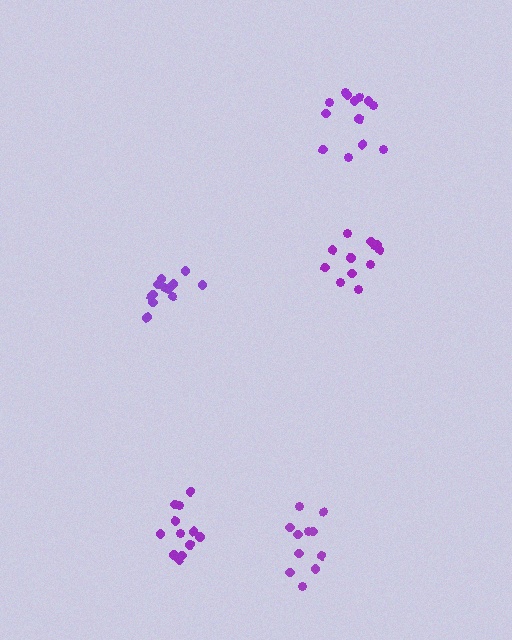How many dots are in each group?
Group 1: 11 dots, Group 2: 13 dots, Group 3: 12 dots, Group 4: 13 dots, Group 5: 12 dots (61 total).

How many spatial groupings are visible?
There are 5 spatial groupings.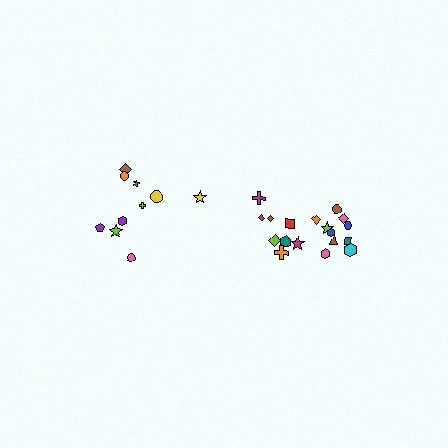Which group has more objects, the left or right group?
The right group.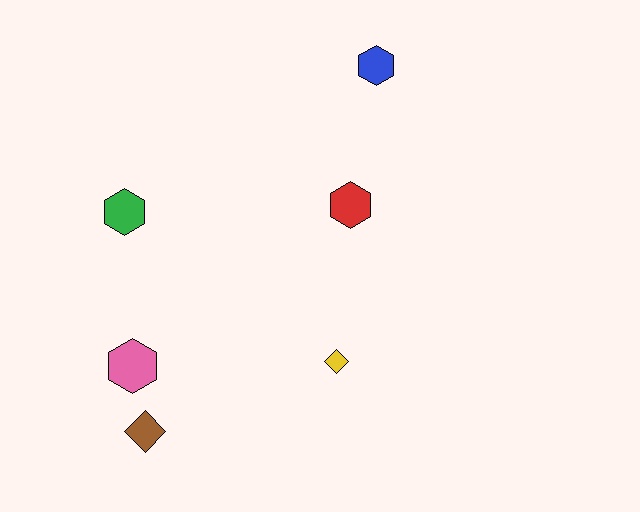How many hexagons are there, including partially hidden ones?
There are 4 hexagons.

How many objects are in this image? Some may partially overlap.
There are 6 objects.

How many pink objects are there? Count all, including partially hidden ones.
There is 1 pink object.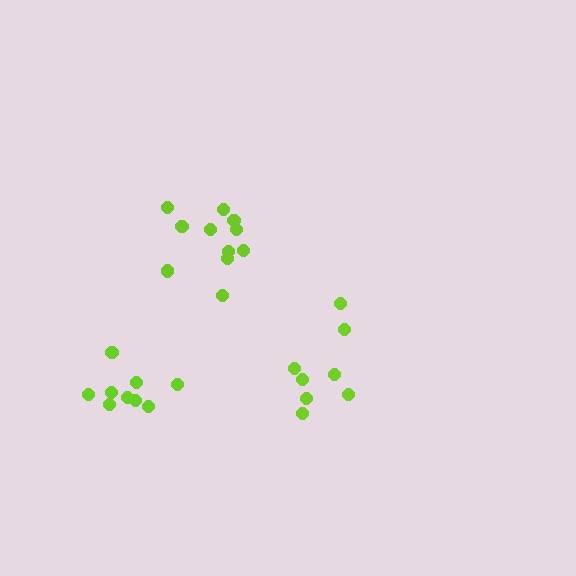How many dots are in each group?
Group 1: 11 dots, Group 2: 9 dots, Group 3: 8 dots (28 total).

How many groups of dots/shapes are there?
There are 3 groups.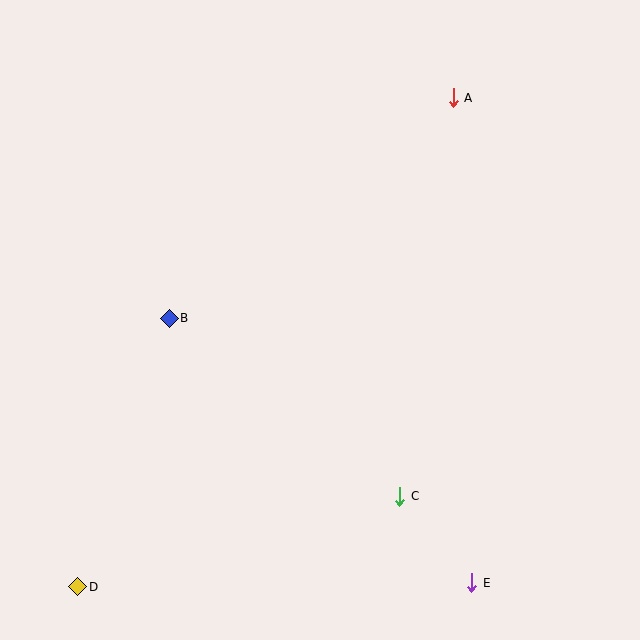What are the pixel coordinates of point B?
Point B is at (169, 318).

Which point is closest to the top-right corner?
Point A is closest to the top-right corner.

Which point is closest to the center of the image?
Point B at (169, 318) is closest to the center.